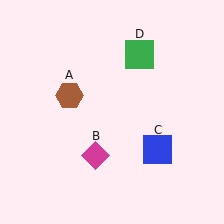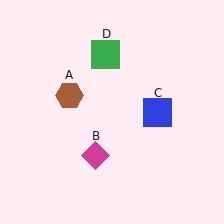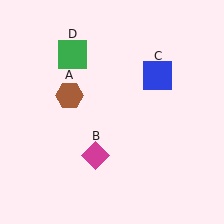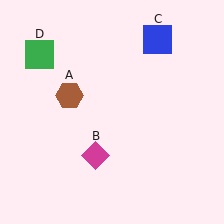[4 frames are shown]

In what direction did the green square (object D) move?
The green square (object D) moved left.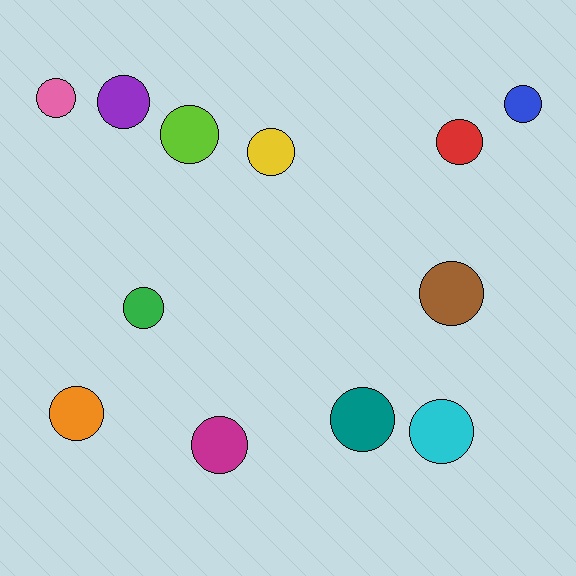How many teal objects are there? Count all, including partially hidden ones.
There is 1 teal object.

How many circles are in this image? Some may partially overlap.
There are 12 circles.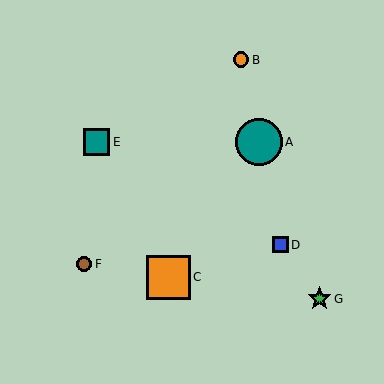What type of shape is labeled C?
Shape C is an orange square.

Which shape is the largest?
The teal circle (labeled A) is the largest.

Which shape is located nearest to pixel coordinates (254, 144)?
The teal circle (labeled A) at (259, 142) is nearest to that location.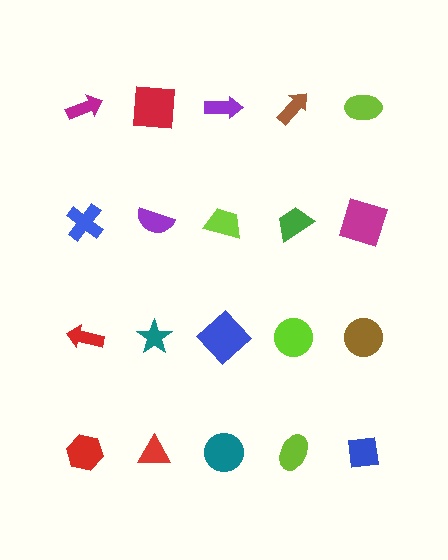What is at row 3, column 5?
A brown circle.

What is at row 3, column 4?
A lime circle.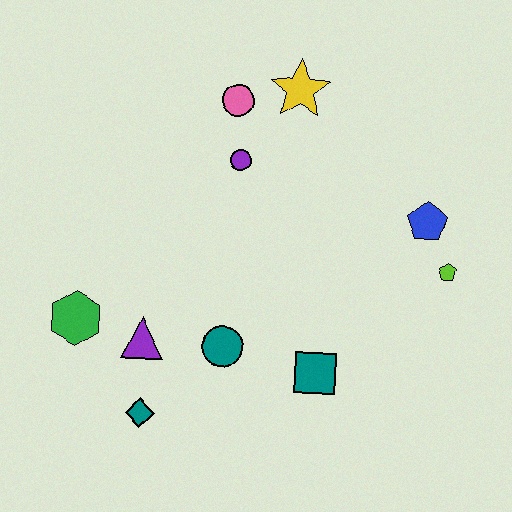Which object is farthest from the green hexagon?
The lime pentagon is farthest from the green hexagon.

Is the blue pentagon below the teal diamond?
No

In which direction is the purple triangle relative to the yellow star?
The purple triangle is below the yellow star.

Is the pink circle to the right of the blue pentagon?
No